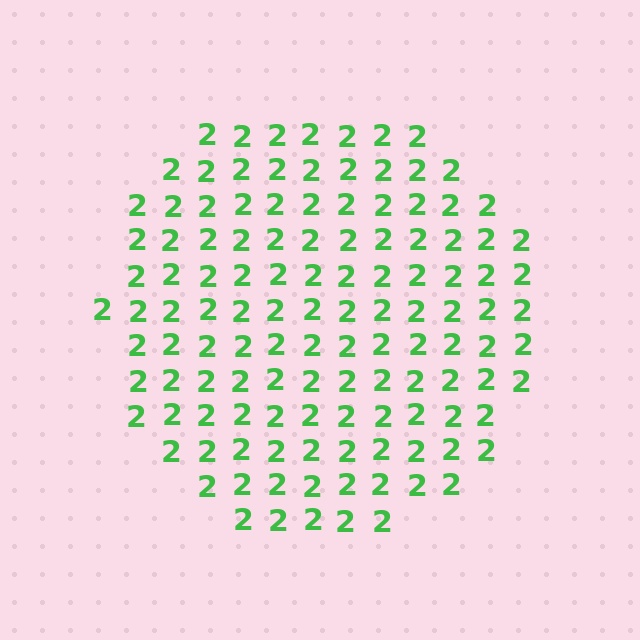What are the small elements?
The small elements are digit 2's.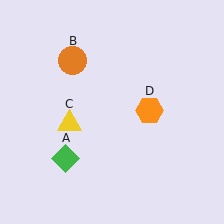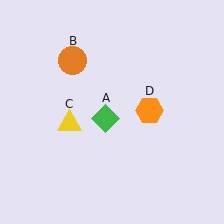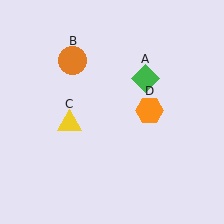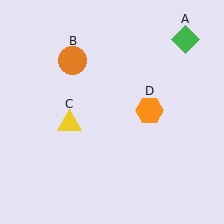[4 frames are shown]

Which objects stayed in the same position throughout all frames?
Orange circle (object B) and yellow triangle (object C) and orange hexagon (object D) remained stationary.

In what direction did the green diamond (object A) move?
The green diamond (object A) moved up and to the right.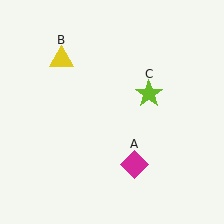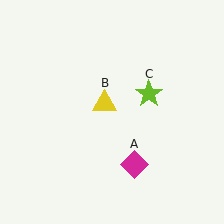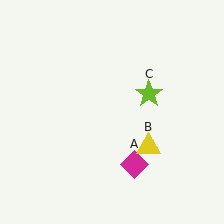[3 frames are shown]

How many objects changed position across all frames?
1 object changed position: yellow triangle (object B).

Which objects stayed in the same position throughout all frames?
Magenta diamond (object A) and lime star (object C) remained stationary.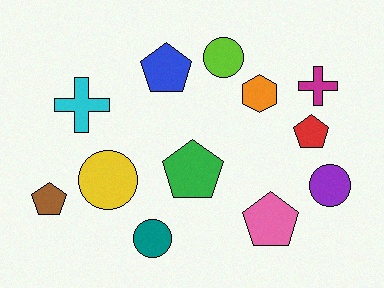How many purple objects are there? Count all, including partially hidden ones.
There is 1 purple object.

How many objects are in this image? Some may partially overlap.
There are 12 objects.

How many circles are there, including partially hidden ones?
There are 4 circles.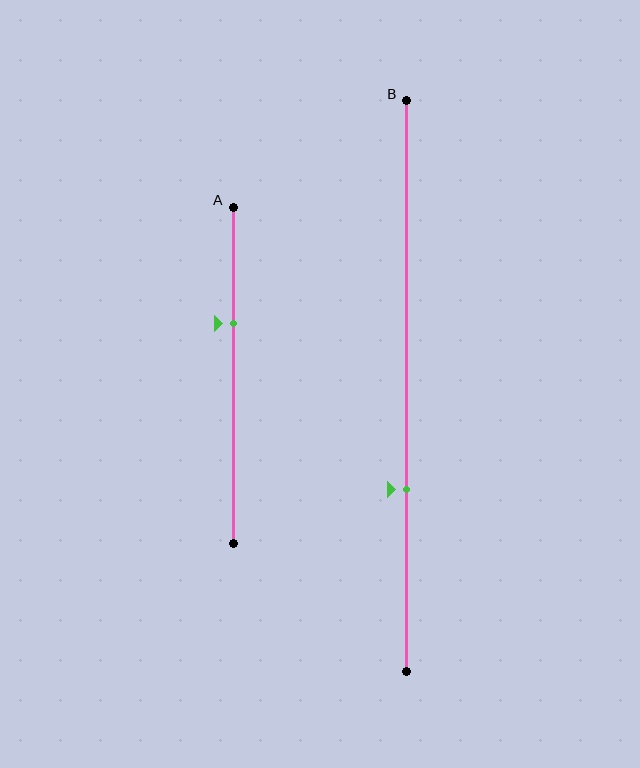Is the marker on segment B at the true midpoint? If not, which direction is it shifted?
No, the marker on segment B is shifted downward by about 18% of the segment length.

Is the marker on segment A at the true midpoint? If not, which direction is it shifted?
No, the marker on segment A is shifted upward by about 15% of the segment length.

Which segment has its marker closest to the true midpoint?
Segment A has its marker closest to the true midpoint.